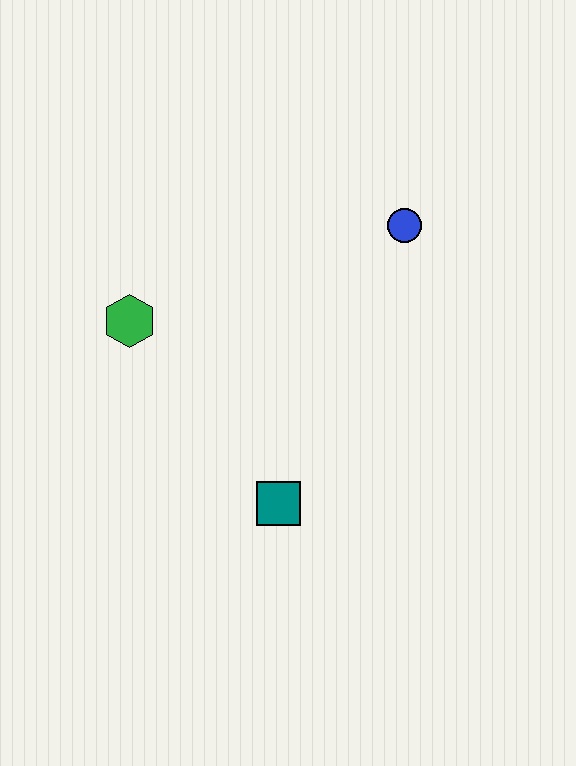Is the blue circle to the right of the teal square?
Yes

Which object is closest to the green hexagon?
The teal square is closest to the green hexagon.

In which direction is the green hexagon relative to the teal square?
The green hexagon is above the teal square.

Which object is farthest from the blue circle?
The teal square is farthest from the blue circle.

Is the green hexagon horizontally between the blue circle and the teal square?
No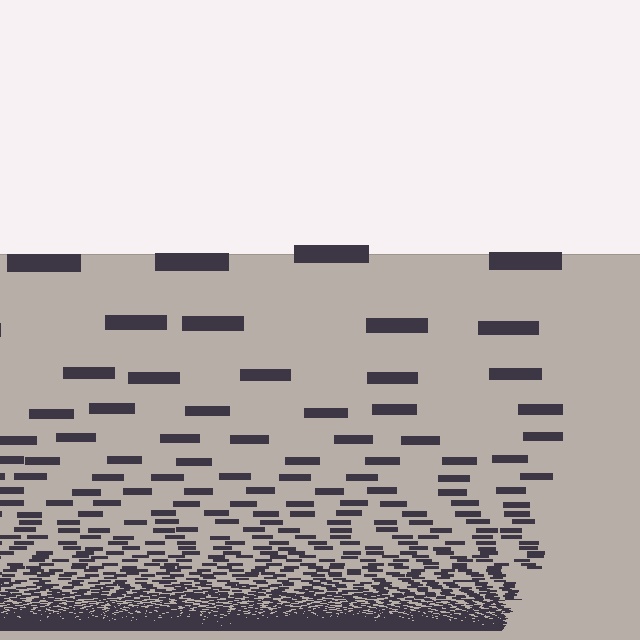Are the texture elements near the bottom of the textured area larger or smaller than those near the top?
Smaller. The gradient is inverted — elements near the bottom are smaller and denser.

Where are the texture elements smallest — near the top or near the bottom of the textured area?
Near the bottom.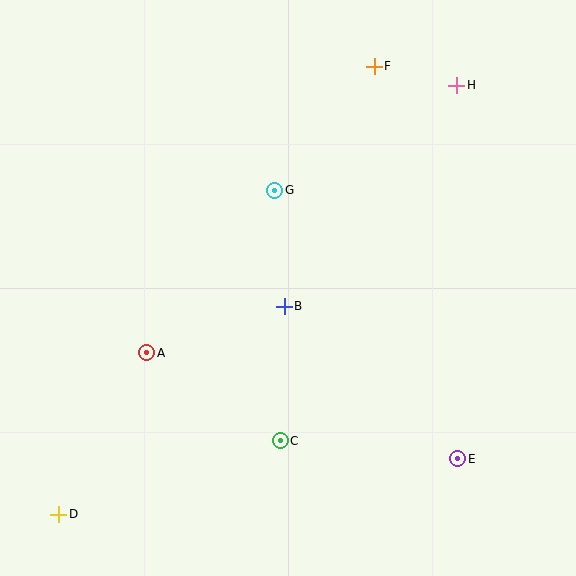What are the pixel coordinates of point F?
Point F is at (374, 66).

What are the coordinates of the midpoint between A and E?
The midpoint between A and E is at (302, 406).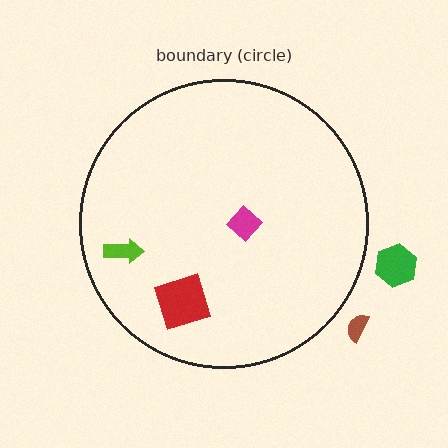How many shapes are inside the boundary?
3 inside, 2 outside.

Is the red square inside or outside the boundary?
Inside.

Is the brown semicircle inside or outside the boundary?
Outside.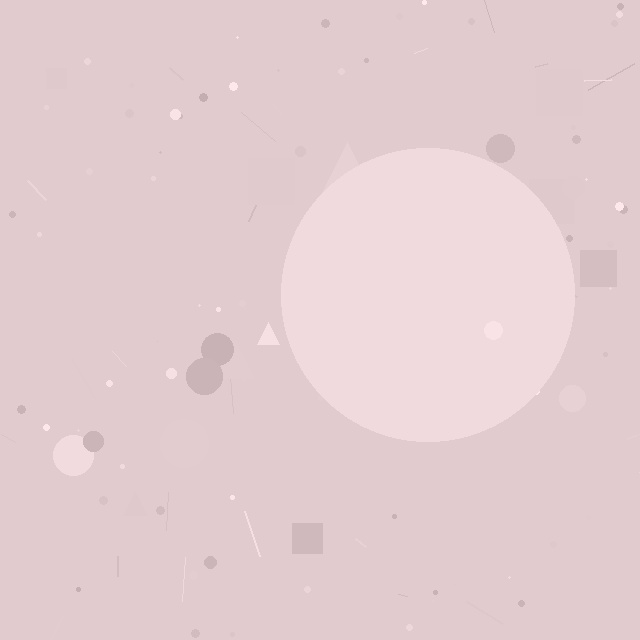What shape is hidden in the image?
A circle is hidden in the image.